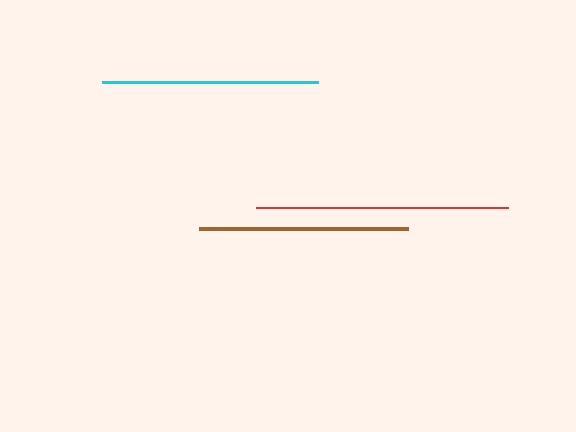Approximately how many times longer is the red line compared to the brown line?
The red line is approximately 1.2 times the length of the brown line.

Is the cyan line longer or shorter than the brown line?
The cyan line is longer than the brown line.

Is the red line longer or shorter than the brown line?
The red line is longer than the brown line.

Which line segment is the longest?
The red line is the longest at approximately 252 pixels.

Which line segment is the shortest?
The brown line is the shortest at approximately 209 pixels.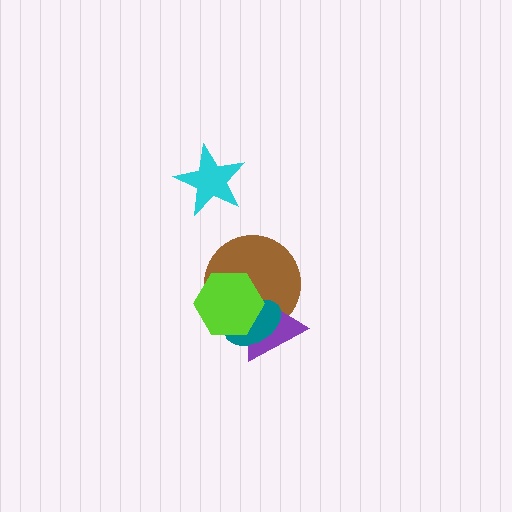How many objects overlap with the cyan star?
0 objects overlap with the cyan star.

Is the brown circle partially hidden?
Yes, it is partially covered by another shape.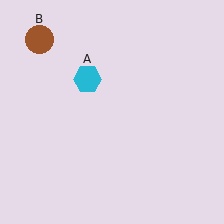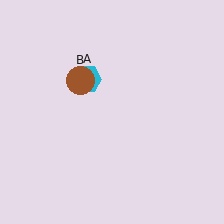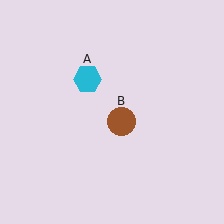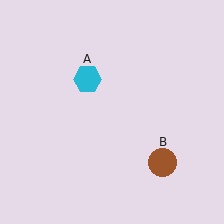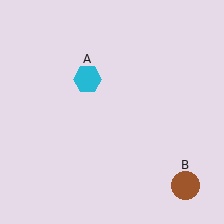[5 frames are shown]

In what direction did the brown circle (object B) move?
The brown circle (object B) moved down and to the right.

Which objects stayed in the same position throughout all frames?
Cyan hexagon (object A) remained stationary.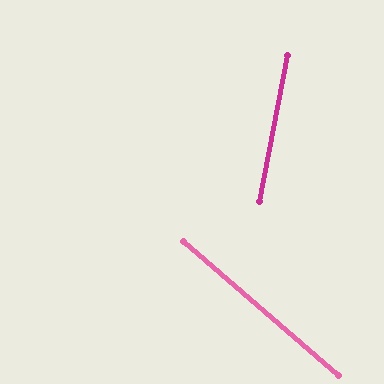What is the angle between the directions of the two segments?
Approximately 60 degrees.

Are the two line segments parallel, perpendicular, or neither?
Neither parallel nor perpendicular — they differ by about 60°.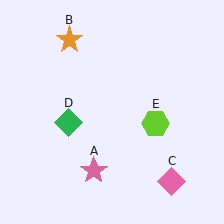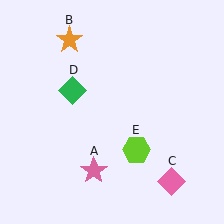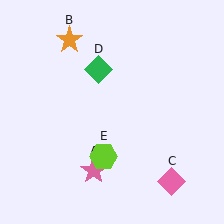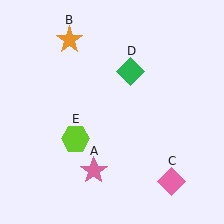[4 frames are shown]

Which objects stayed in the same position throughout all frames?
Pink star (object A) and orange star (object B) and pink diamond (object C) remained stationary.